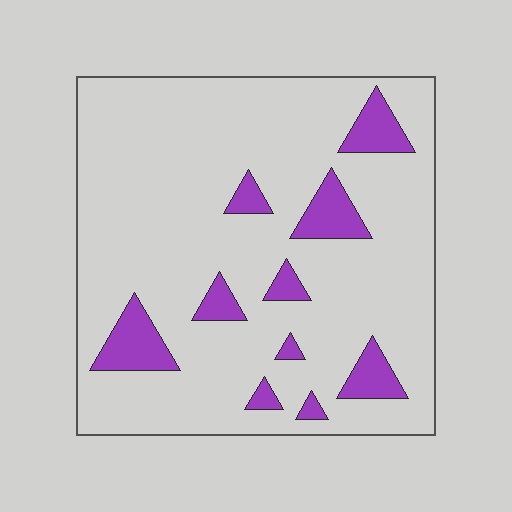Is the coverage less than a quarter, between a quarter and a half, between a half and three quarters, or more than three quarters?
Less than a quarter.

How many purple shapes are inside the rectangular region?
10.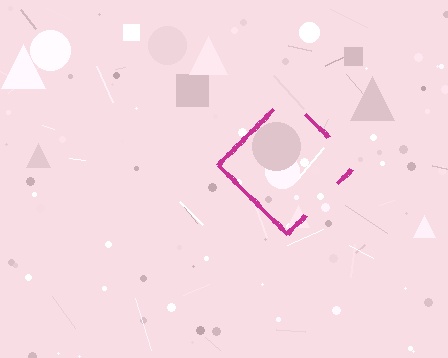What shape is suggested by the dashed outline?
The dashed outline suggests a diamond.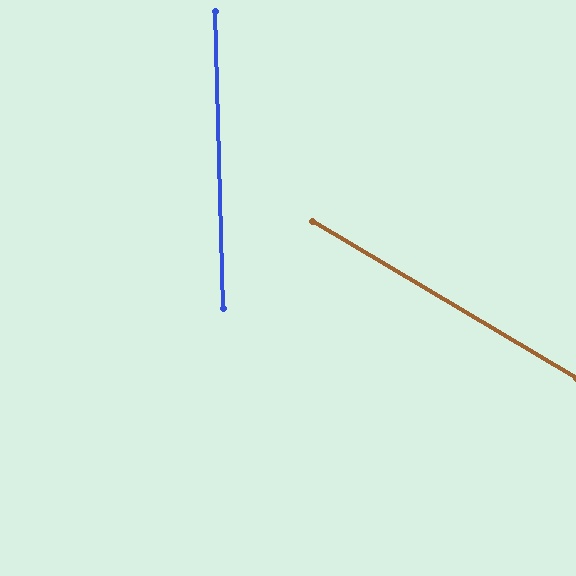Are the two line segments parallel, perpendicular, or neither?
Neither parallel nor perpendicular — they differ by about 58°.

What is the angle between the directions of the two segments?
Approximately 58 degrees.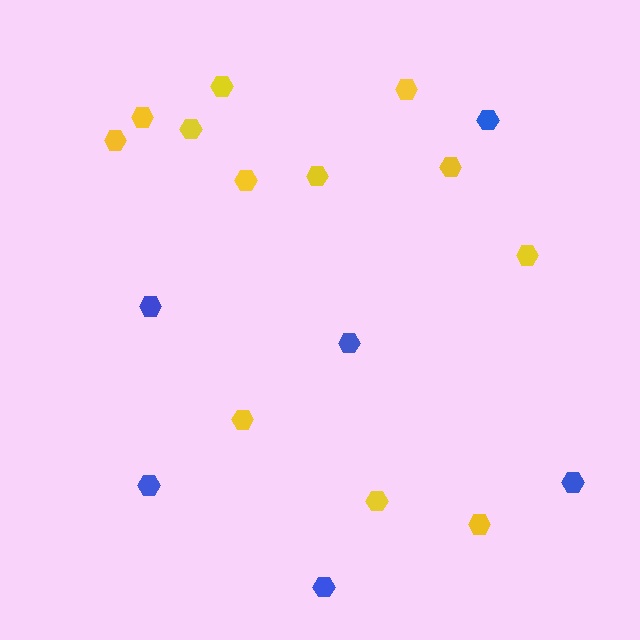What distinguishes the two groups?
There are 2 groups: one group of blue hexagons (6) and one group of yellow hexagons (12).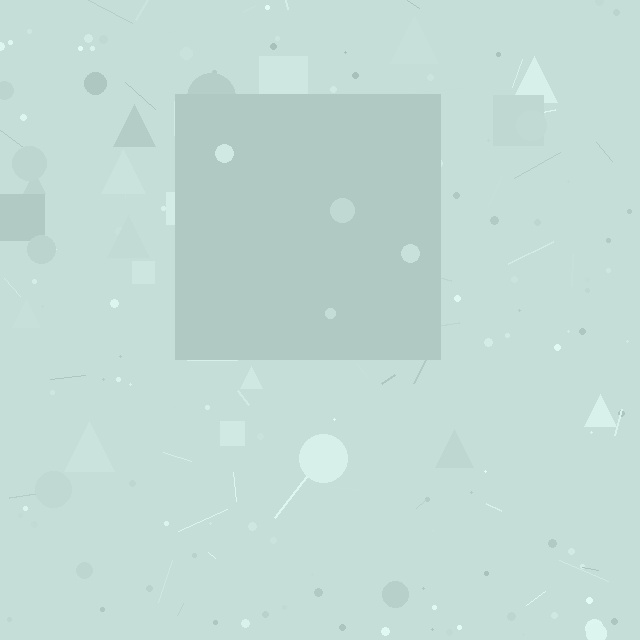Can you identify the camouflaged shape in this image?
The camouflaged shape is a square.